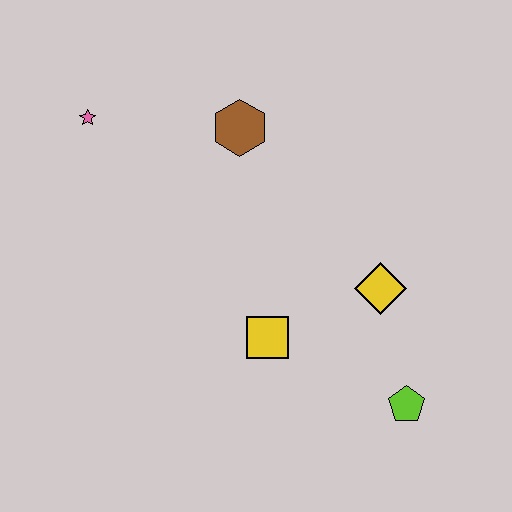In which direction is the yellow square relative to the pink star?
The yellow square is below the pink star.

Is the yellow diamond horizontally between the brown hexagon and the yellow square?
No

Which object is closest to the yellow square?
The yellow diamond is closest to the yellow square.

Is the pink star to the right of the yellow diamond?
No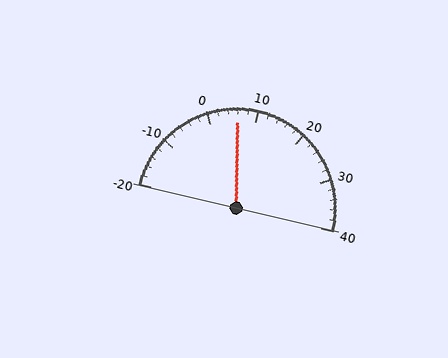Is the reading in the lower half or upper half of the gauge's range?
The reading is in the lower half of the range (-20 to 40).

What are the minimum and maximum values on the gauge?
The gauge ranges from -20 to 40.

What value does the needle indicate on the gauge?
The needle indicates approximately 6.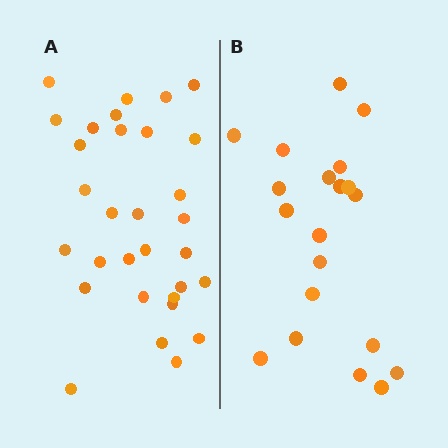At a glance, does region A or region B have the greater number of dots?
Region A (the left region) has more dots.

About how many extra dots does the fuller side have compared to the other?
Region A has roughly 12 or so more dots than region B.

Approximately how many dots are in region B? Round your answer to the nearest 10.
About 20 dots.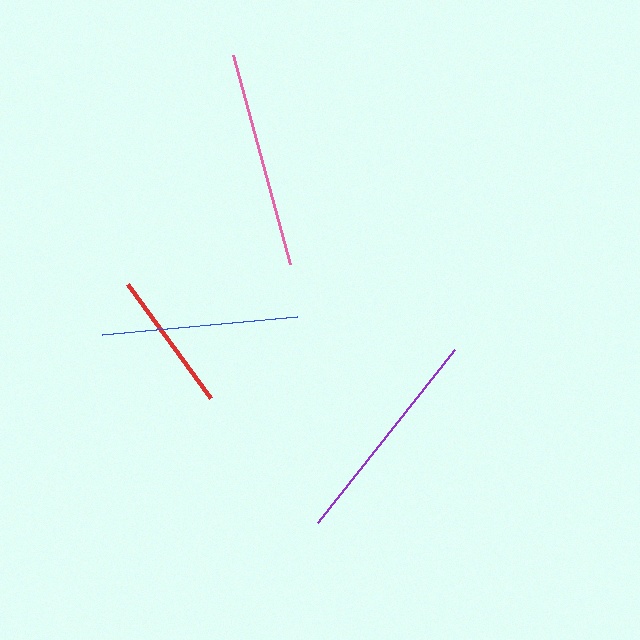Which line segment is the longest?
The purple line is the longest at approximately 221 pixels.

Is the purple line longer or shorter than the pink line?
The purple line is longer than the pink line.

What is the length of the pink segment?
The pink segment is approximately 216 pixels long.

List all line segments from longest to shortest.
From longest to shortest: purple, pink, blue, red.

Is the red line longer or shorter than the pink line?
The pink line is longer than the red line.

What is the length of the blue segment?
The blue segment is approximately 196 pixels long.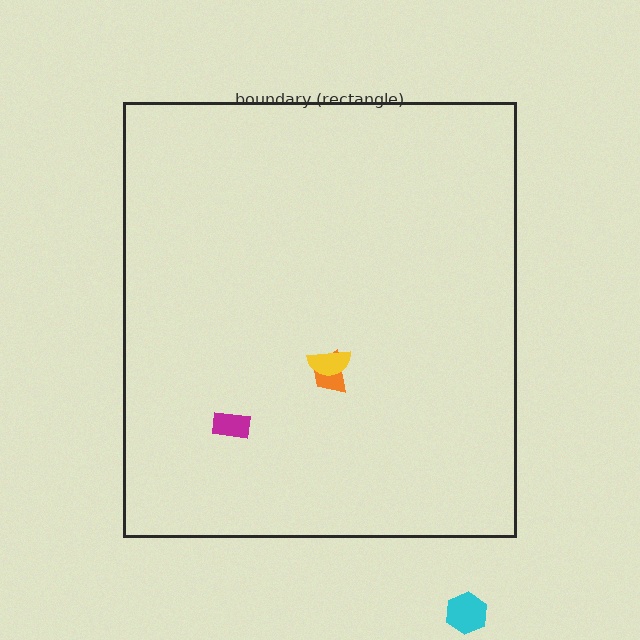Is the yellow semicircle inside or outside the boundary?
Inside.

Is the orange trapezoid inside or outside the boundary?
Inside.